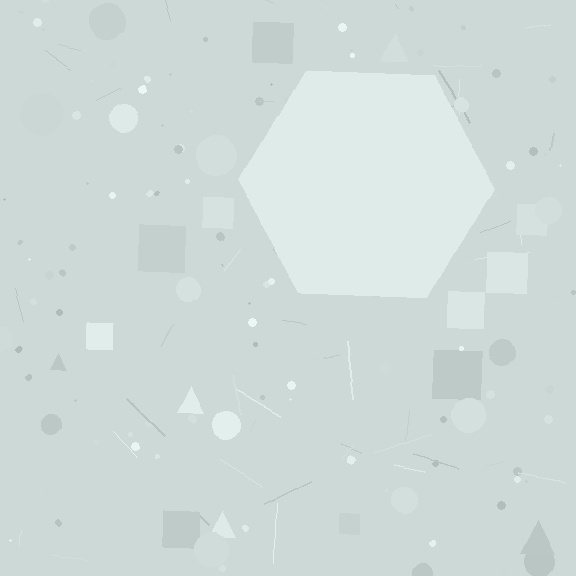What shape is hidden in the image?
A hexagon is hidden in the image.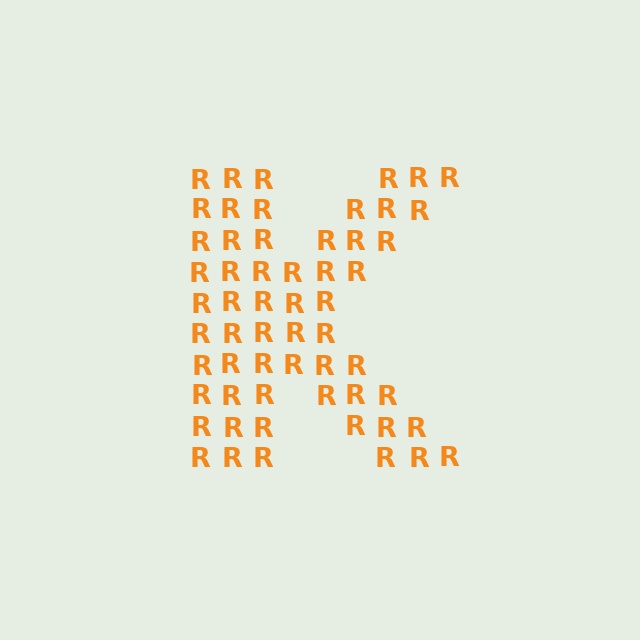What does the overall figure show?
The overall figure shows the letter K.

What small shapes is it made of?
It is made of small letter R's.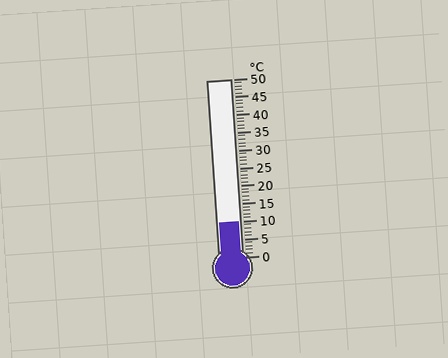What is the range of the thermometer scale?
The thermometer scale ranges from 0°C to 50°C.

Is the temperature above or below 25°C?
The temperature is below 25°C.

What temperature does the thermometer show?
The thermometer shows approximately 10°C.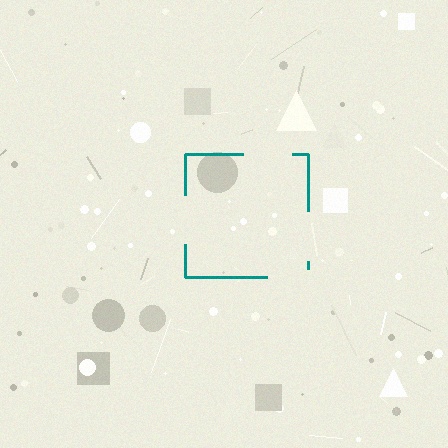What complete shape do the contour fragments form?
The contour fragments form a square.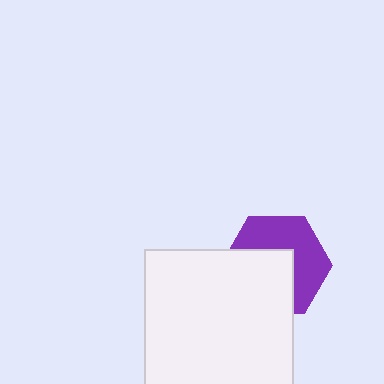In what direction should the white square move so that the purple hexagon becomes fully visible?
The white square should move toward the lower-left. That is the shortest direction to clear the overlap and leave the purple hexagon fully visible.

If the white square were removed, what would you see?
You would see the complete purple hexagon.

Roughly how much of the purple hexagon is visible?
About half of it is visible (roughly 52%).